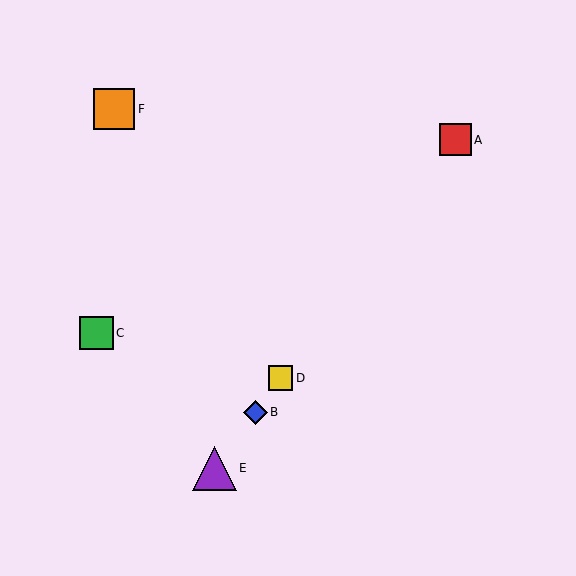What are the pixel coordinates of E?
Object E is at (214, 468).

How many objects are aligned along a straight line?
4 objects (A, B, D, E) are aligned along a straight line.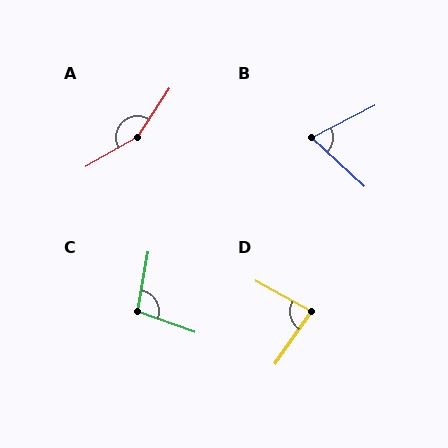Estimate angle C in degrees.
Approximately 100 degrees.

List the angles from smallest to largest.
B (70°), D (84°), C (100°), A (153°).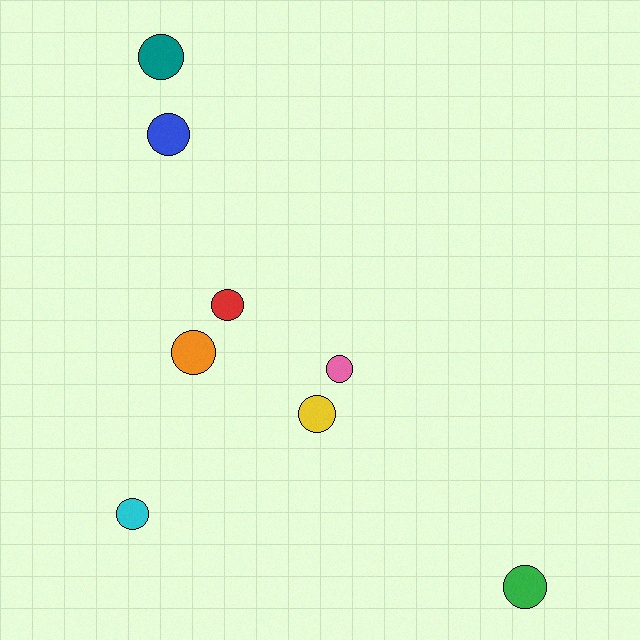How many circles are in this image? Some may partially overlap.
There are 8 circles.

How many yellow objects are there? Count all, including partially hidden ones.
There is 1 yellow object.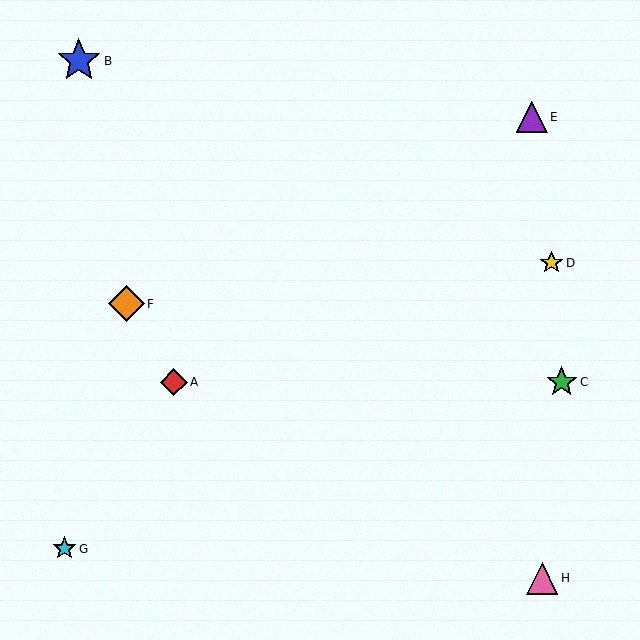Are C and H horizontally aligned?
No, C is at y≈382 and H is at y≈578.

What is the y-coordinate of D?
Object D is at y≈263.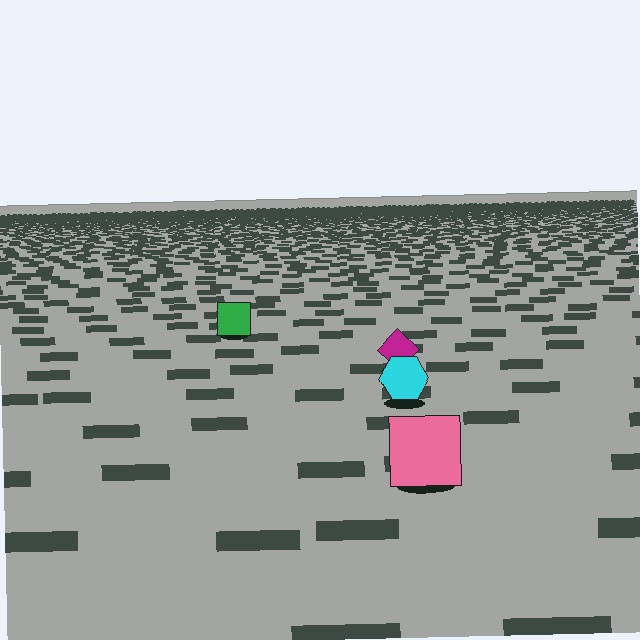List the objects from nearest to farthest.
From nearest to farthest: the pink square, the cyan hexagon, the magenta diamond, the green square.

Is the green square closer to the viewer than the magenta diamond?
No. The magenta diamond is closer — you can tell from the texture gradient: the ground texture is coarser near it.